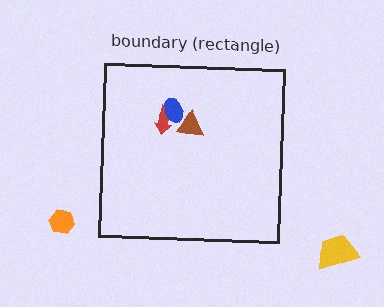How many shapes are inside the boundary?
3 inside, 2 outside.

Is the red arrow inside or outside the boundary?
Inside.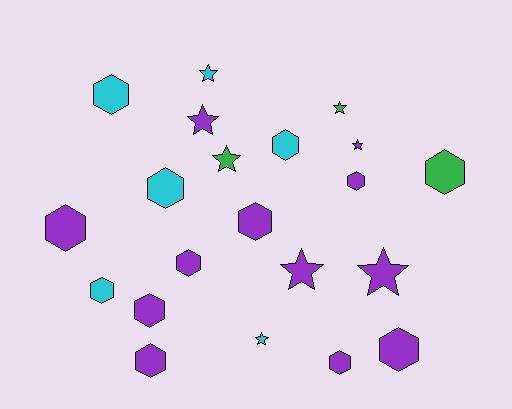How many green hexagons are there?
There is 1 green hexagon.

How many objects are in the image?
There are 21 objects.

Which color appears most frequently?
Purple, with 12 objects.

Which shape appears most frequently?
Hexagon, with 13 objects.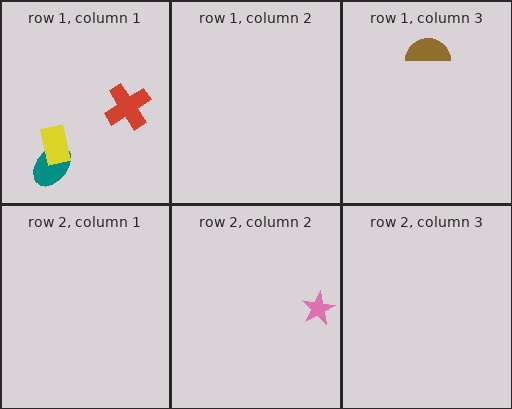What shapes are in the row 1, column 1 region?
The teal ellipse, the red cross, the yellow rectangle.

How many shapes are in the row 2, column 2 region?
1.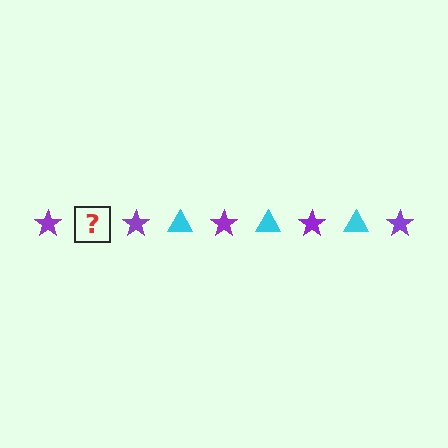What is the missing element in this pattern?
The missing element is a cyan triangle.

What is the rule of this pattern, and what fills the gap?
The rule is that the pattern alternates between purple star and cyan triangle. The gap should be filled with a cyan triangle.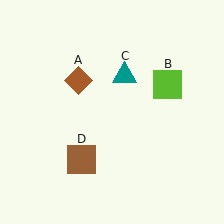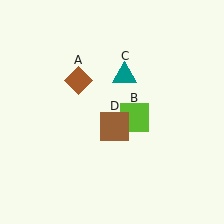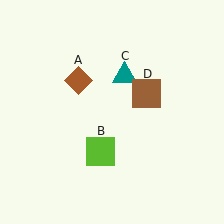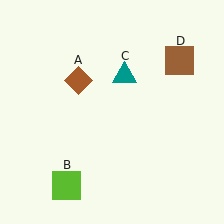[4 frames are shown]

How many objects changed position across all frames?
2 objects changed position: lime square (object B), brown square (object D).